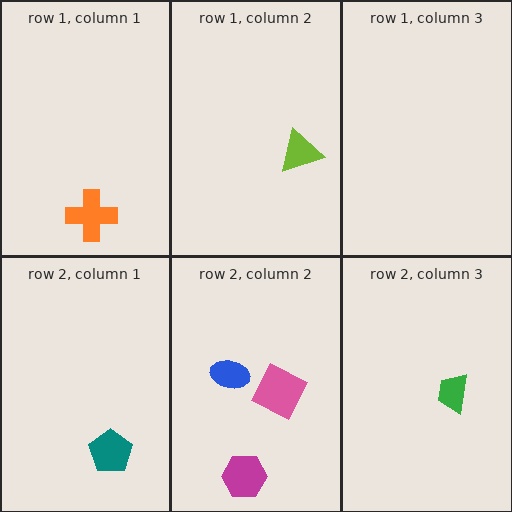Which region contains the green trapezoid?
The row 2, column 3 region.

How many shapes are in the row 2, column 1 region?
1.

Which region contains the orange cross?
The row 1, column 1 region.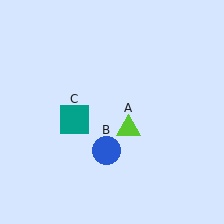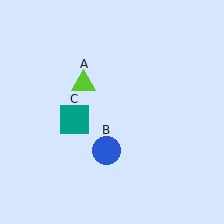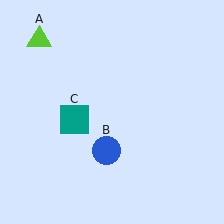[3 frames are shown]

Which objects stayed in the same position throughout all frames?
Blue circle (object B) and teal square (object C) remained stationary.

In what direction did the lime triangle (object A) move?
The lime triangle (object A) moved up and to the left.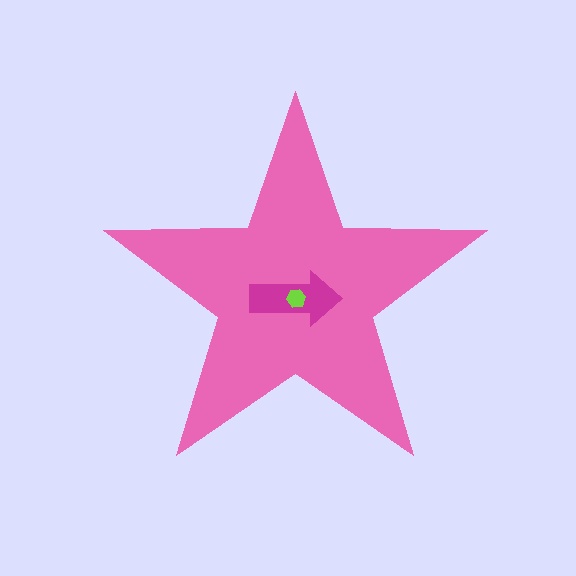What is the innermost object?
The lime hexagon.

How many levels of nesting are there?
3.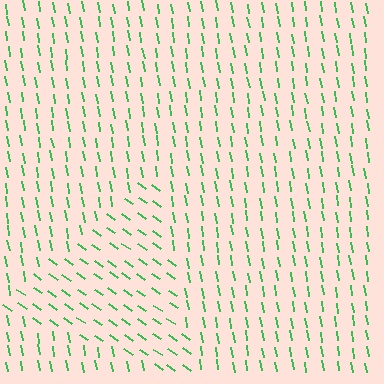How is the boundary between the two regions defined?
The boundary is defined purely by a change in line orientation (approximately 45 degrees difference). All lines are the same color and thickness.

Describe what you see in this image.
The image is filled with small green line segments. A triangle region in the image has lines oriented differently from the surrounding lines, creating a visible texture boundary.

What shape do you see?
I see a triangle.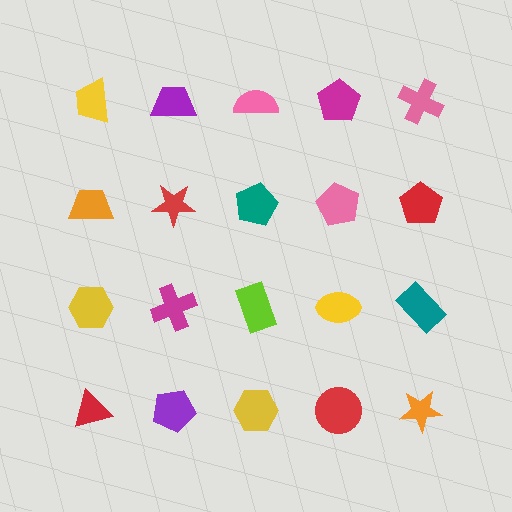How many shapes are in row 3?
5 shapes.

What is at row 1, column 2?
A purple trapezoid.